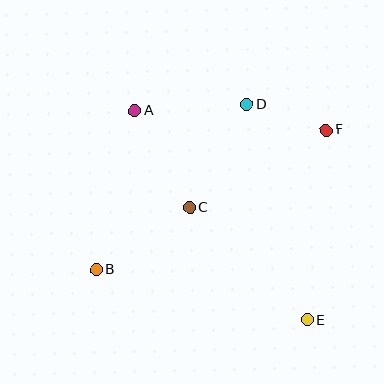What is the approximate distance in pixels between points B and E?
The distance between B and E is approximately 217 pixels.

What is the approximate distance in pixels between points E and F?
The distance between E and F is approximately 191 pixels.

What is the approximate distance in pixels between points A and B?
The distance between A and B is approximately 164 pixels.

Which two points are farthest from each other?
Points A and E are farthest from each other.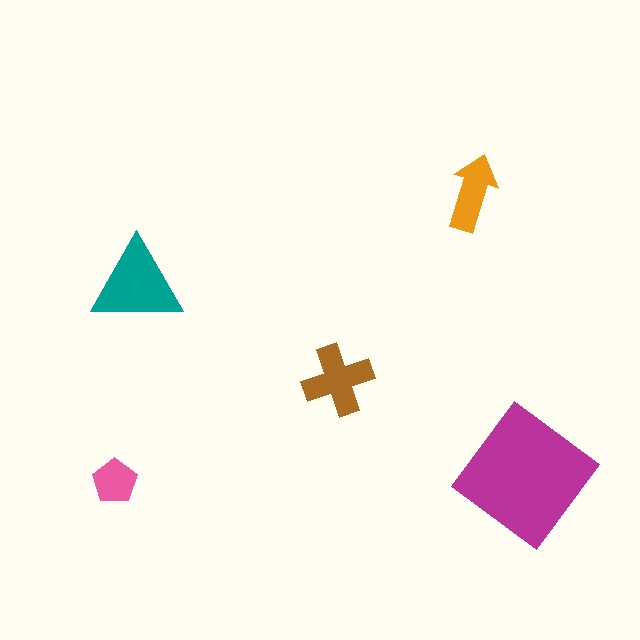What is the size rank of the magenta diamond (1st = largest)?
1st.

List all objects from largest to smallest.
The magenta diamond, the teal triangle, the brown cross, the orange arrow, the pink pentagon.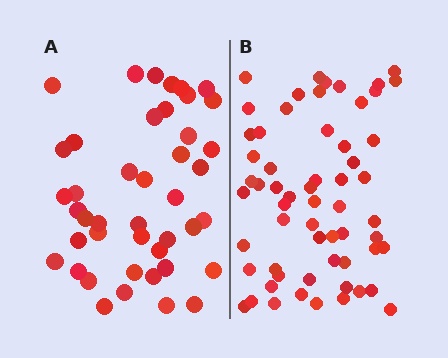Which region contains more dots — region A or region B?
Region B (the right region) has more dots.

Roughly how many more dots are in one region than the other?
Region B has approximately 15 more dots than region A.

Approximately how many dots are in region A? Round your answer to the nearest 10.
About 40 dots. (The exact count is 43, which rounds to 40.)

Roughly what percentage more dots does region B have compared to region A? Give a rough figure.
About 40% more.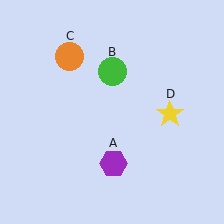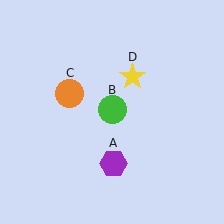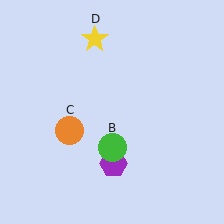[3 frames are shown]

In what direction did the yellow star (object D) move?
The yellow star (object D) moved up and to the left.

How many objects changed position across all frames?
3 objects changed position: green circle (object B), orange circle (object C), yellow star (object D).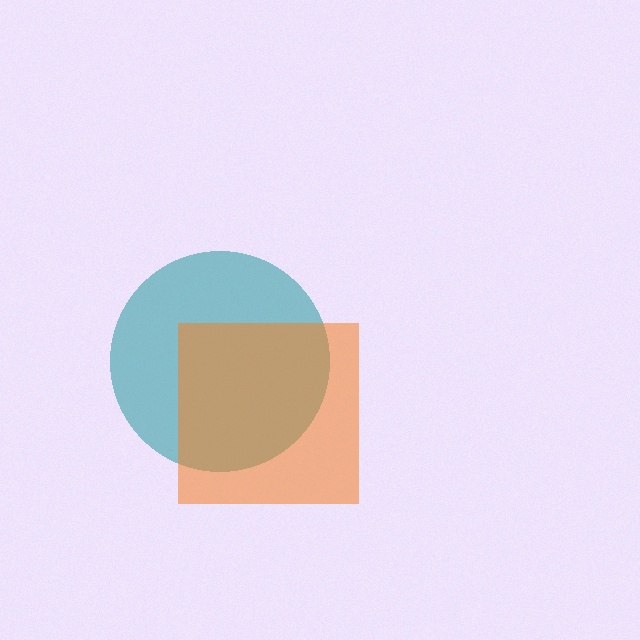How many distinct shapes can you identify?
There are 2 distinct shapes: a teal circle, an orange square.